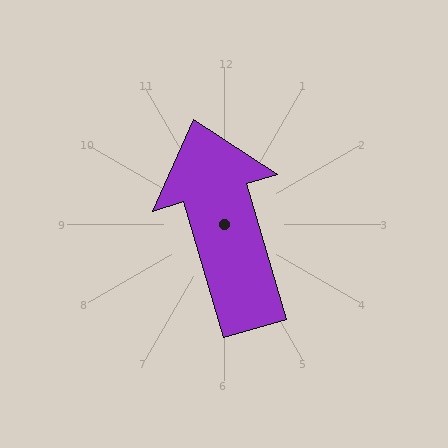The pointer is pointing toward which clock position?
Roughly 11 o'clock.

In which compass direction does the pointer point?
North.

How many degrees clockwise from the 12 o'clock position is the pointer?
Approximately 344 degrees.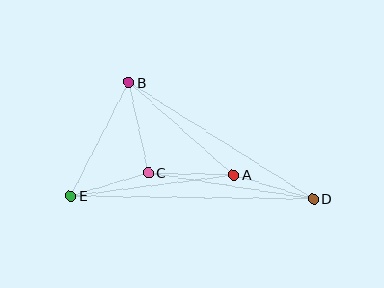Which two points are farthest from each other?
Points D and E are farthest from each other.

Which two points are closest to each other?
Points C and E are closest to each other.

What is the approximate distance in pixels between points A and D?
The distance between A and D is approximately 83 pixels.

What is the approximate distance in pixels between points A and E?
The distance between A and E is approximately 164 pixels.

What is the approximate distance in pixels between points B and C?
The distance between B and C is approximately 92 pixels.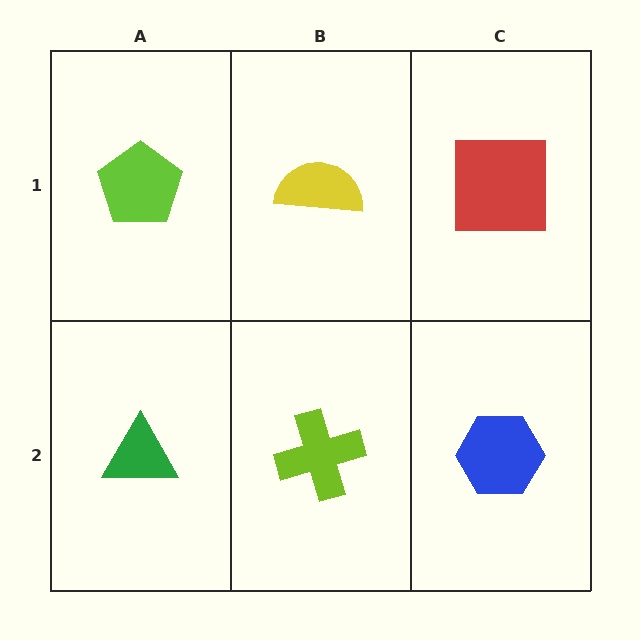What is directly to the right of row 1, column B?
A red square.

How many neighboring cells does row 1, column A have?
2.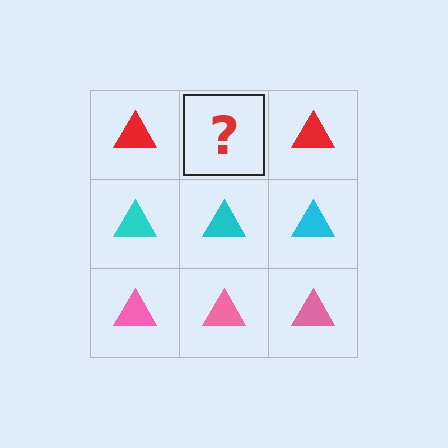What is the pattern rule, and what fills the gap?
The rule is that each row has a consistent color. The gap should be filled with a red triangle.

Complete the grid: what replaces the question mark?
The question mark should be replaced with a red triangle.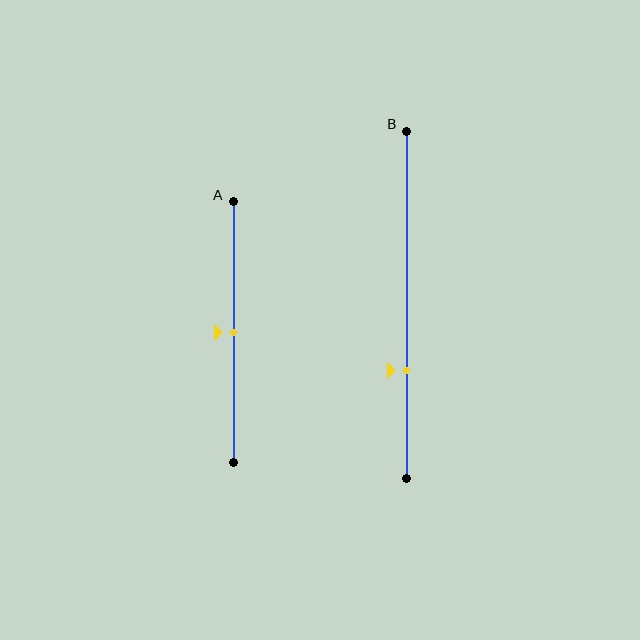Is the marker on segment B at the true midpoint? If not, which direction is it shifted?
No, the marker on segment B is shifted downward by about 19% of the segment length.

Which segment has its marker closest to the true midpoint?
Segment A has its marker closest to the true midpoint.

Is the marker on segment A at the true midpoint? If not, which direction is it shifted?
Yes, the marker on segment A is at the true midpoint.